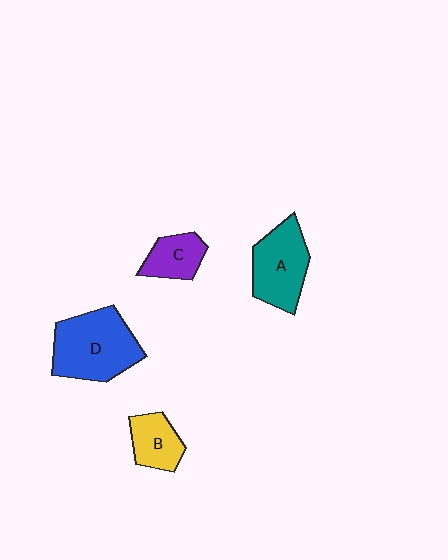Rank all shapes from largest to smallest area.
From largest to smallest: D (blue), A (teal), B (yellow), C (purple).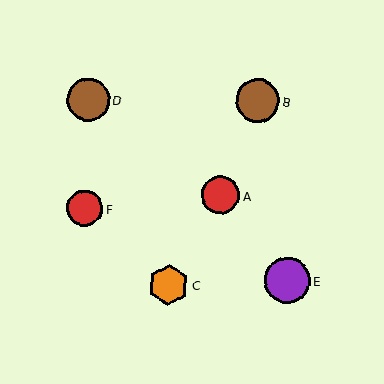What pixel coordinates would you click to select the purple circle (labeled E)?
Click at (287, 281) to select the purple circle E.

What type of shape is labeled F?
Shape F is a red circle.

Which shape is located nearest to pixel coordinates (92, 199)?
The red circle (labeled F) at (85, 208) is nearest to that location.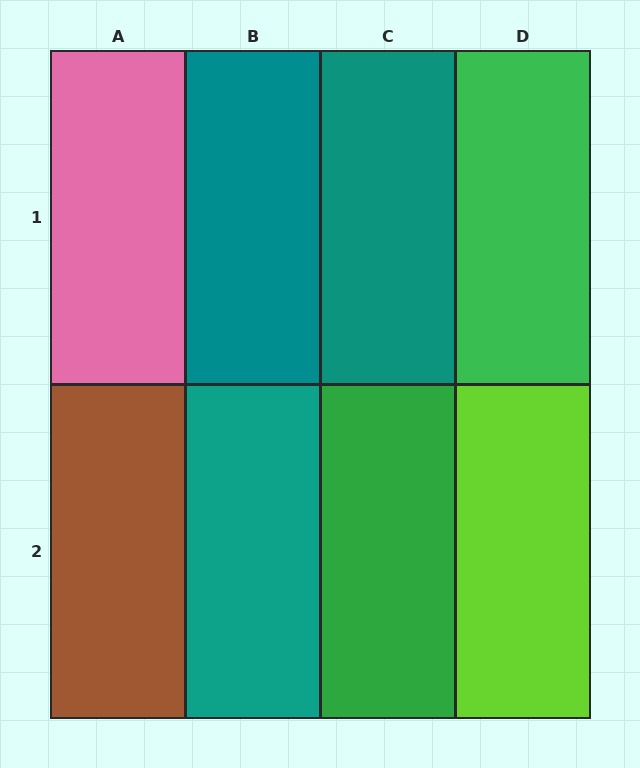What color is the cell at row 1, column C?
Teal.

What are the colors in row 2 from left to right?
Brown, teal, green, lime.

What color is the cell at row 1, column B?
Teal.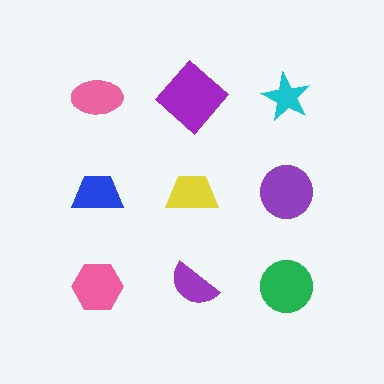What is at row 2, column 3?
A purple circle.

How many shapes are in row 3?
3 shapes.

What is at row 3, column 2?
A purple semicircle.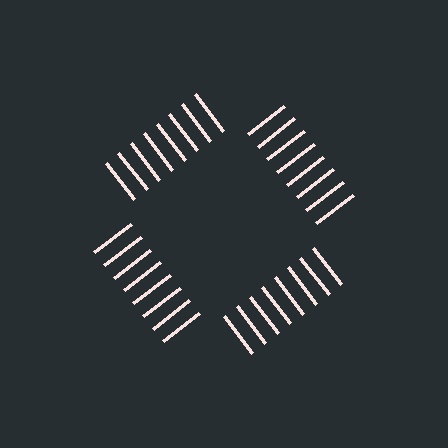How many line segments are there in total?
32 — 8 along each of the 4 edges.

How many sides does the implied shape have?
4 sides — the line-ends trace a square.